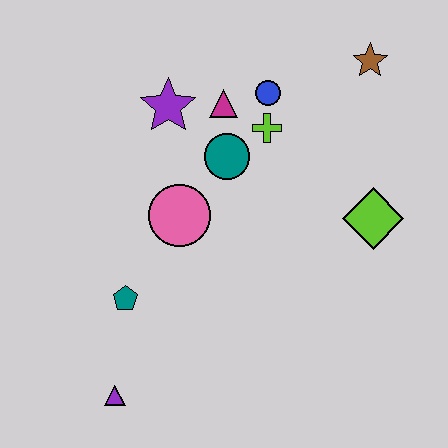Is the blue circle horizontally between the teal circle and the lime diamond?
Yes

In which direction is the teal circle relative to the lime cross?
The teal circle is to the left of the lime cross.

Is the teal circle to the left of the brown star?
Yes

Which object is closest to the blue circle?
The lime cross is closest to the blue circle.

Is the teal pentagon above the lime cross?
No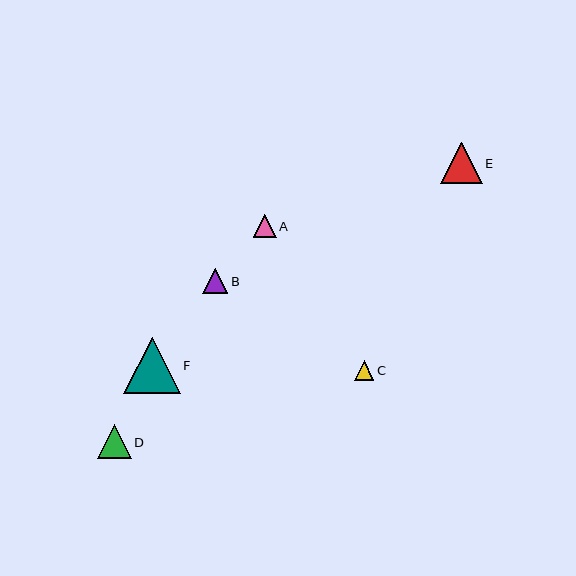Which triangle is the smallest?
Triangle C is the smallest with a size of approximately 20 pixels.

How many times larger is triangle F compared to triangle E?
Triangle F is approximately 1.4 times the size of triangle E.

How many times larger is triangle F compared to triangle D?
Triangle F is approximately 1.7 times the size of triangle D.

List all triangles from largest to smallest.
From largest to smallest: F, E, D, B, A, C.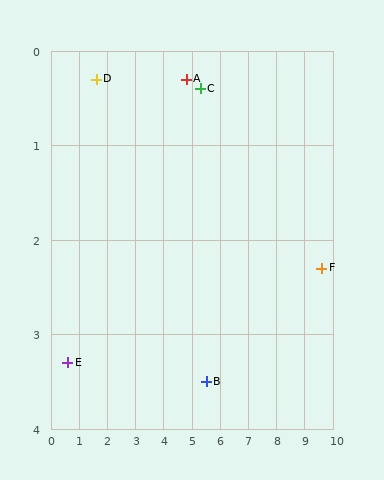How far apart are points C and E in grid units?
Points C and E are about 5.5 grid units apart.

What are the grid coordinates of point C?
Point C is at approximately (5.3, 0.4).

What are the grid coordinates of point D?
Point D is at approximately (1.6, 0.3).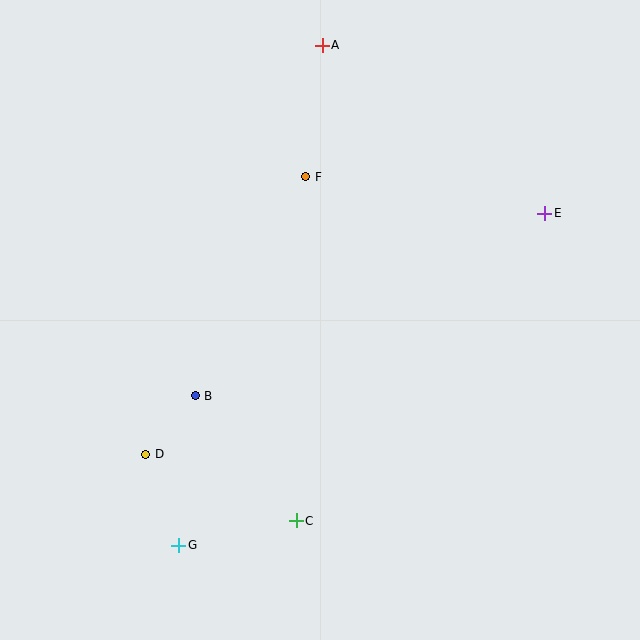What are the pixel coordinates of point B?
Point B is at (195, 396).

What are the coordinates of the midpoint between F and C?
The midpoint between F and C is at (301, 349).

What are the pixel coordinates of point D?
Point D is at (146, 454).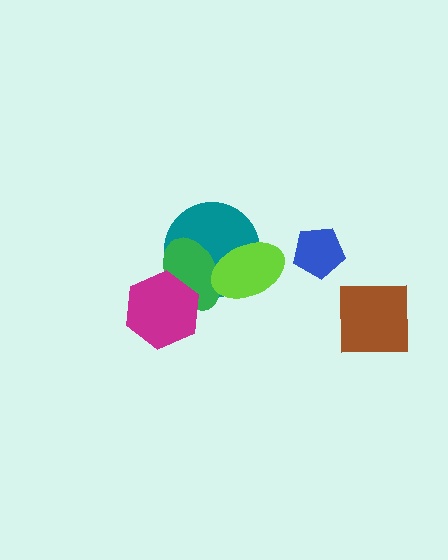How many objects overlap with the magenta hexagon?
2 objects overlap with the magenta hexagon.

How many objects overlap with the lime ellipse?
2 objects overlap with the lime ellipse.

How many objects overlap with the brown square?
0 objects overlap with the brown square.